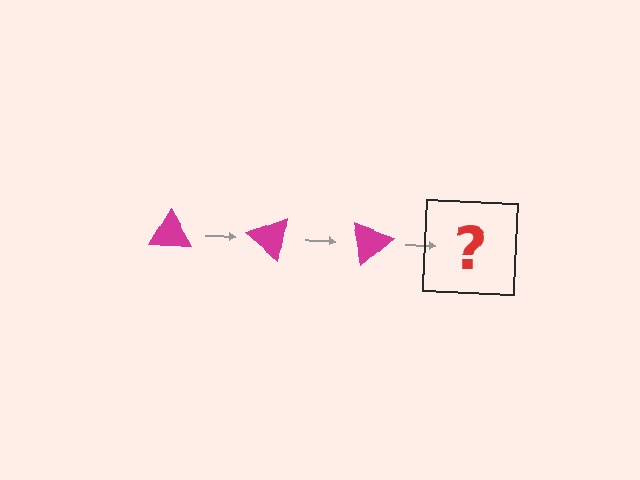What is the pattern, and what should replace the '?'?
The pattern is that the triangle rotates 40 degrees each step. The '?' should be a magenta triangle rotated 120 degrees.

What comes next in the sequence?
The next element should be a magenta triangle rotated 120 degrees.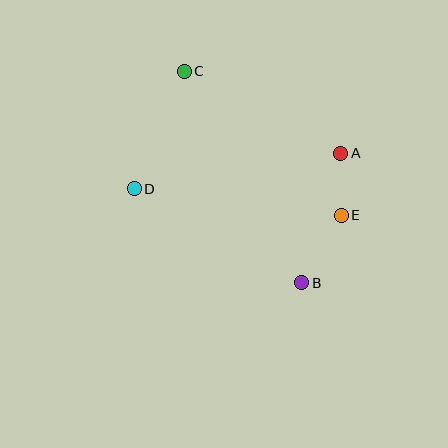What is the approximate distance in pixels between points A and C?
The distance between A and C is approximately 177 pixels.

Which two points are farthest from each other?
Points B and C are farthest from each other.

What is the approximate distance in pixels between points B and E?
The distance between B and E is approximately 78 pixels.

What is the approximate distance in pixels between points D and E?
The distance between D and E is approximately 208 pixels.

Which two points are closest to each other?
Points A and E are closest to each other.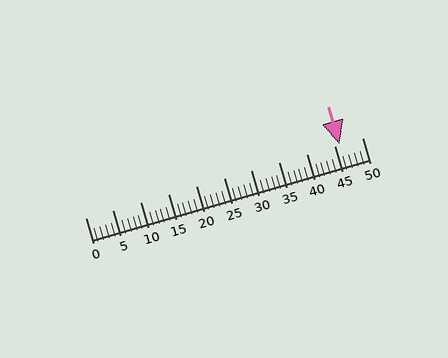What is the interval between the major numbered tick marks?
The major tick marks are spaced 5 units apart.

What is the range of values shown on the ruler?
The ruler shows values from 0 to 50.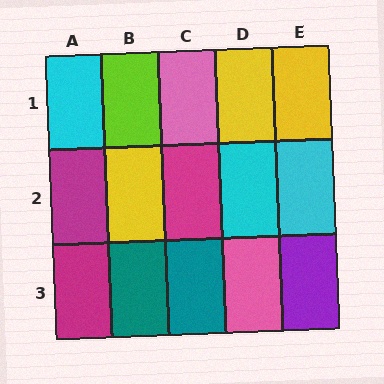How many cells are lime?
1 cell is lime.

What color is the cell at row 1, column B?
Lime.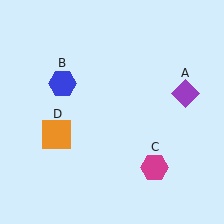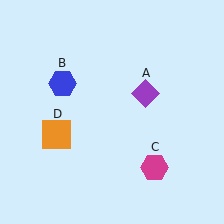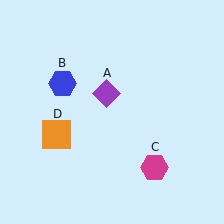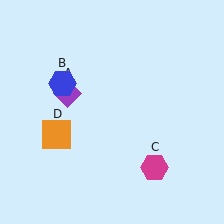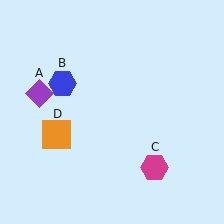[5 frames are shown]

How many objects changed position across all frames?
1 object changed position: purple diamond (object A).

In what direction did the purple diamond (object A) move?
The purple diamond (object A) moved left.